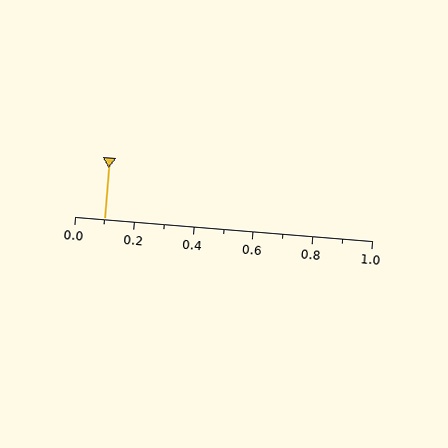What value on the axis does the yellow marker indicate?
The marker indicates approximately 0.1.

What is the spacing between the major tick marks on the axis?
The major ticks are spaced 0.2 apart.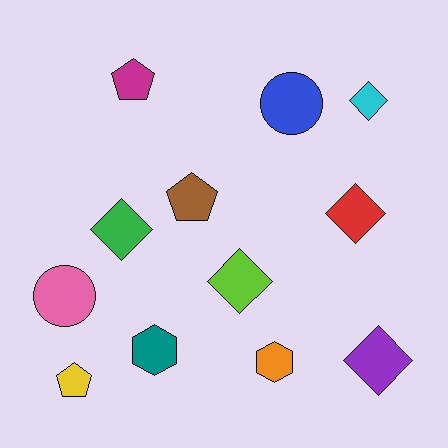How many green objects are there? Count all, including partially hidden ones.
There is 1 green object.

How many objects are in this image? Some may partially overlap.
There are 12 objects.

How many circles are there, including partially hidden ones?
There are 2 circles.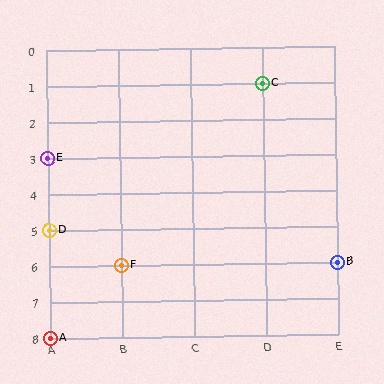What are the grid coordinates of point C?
Point C is at grid coordinates (D, 1).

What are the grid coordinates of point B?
Point B is at grid coordinates (E, 6).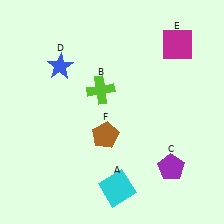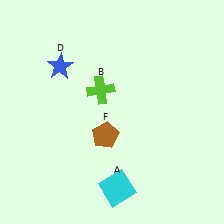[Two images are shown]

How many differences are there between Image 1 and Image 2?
There are 2 differences between the two images.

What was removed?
The purple pentagon (C), the magenta square (E) were removed in Image 2.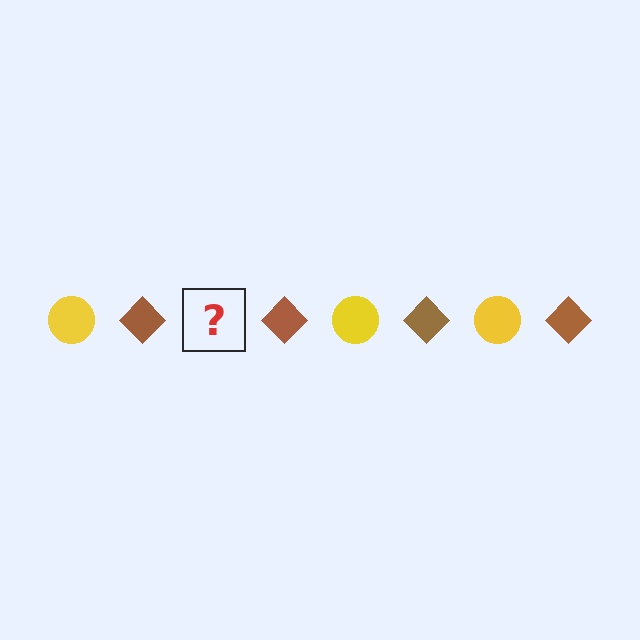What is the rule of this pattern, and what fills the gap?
The rule is that the pattern alternates between yellow circle and brown diamond. The gap should be filled with a yellow circle.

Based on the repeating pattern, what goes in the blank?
The blank should be a yellow circle.